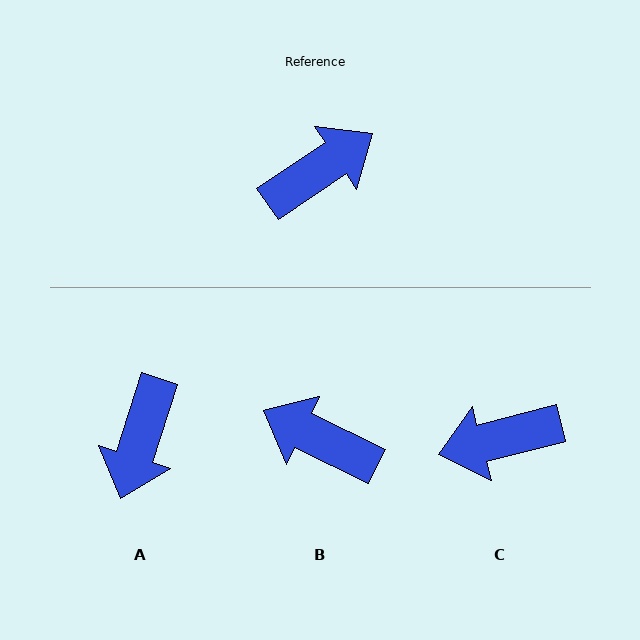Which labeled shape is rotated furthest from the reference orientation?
C, about 161 degrees away.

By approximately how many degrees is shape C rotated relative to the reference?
Approximately 161 degrees counter-clockwise.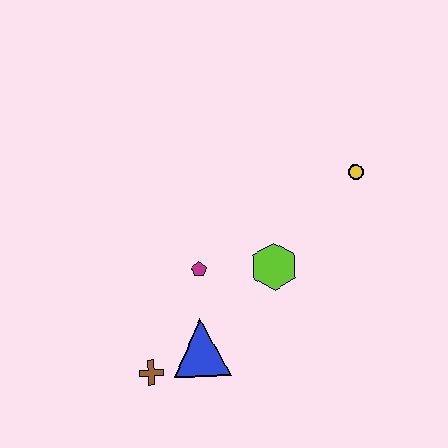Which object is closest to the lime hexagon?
The magenta pentagon is closest to the lime hexagon.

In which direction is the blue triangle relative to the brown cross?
The blue triangle is to the right of the brown cross.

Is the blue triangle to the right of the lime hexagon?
No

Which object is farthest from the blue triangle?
The yellow circle is farthest from the blue triangle.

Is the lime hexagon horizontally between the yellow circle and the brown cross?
Yes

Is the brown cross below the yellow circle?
Yes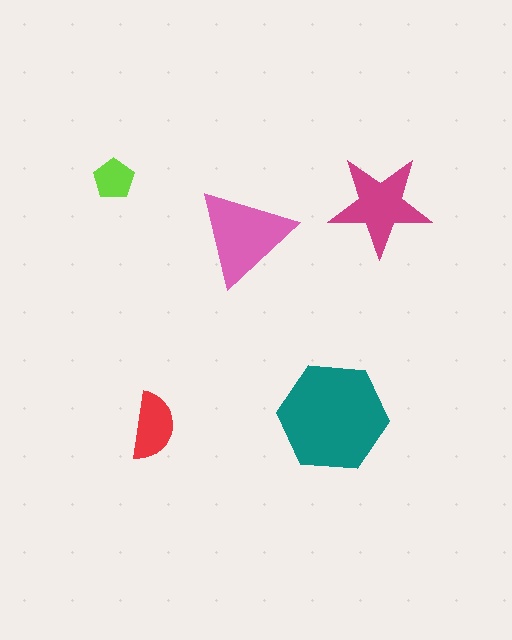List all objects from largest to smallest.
The teal hexagon, the pink triangle, the magenta star, the red semicircle, the lime pentagon.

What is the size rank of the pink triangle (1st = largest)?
2nd.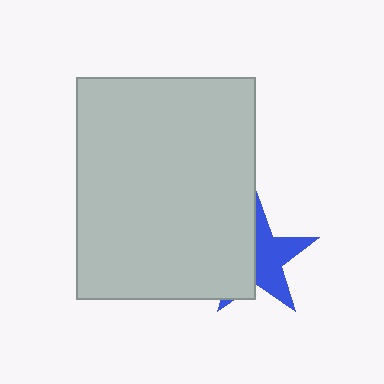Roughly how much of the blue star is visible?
About half of it is visible (roughly 54%).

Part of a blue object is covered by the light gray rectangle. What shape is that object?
It is a star.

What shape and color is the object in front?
The object in front is a light gray rectangle.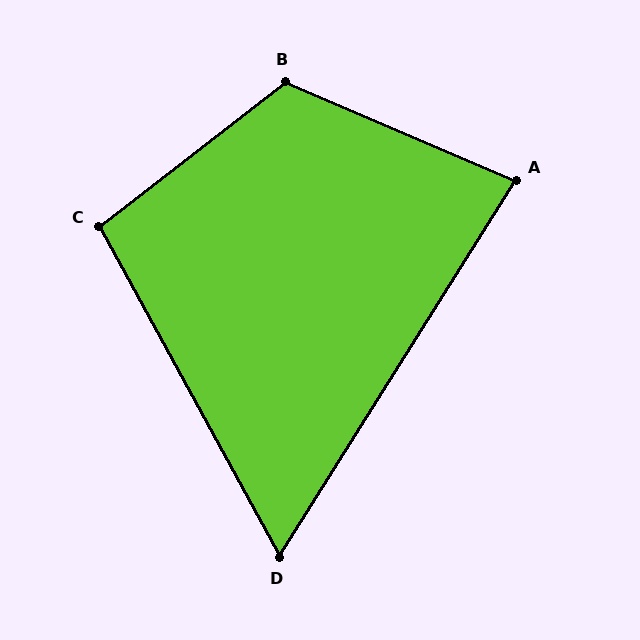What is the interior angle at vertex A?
Approximately 81 degrees (acute).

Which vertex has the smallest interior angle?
D, at approximately 61 degrees.